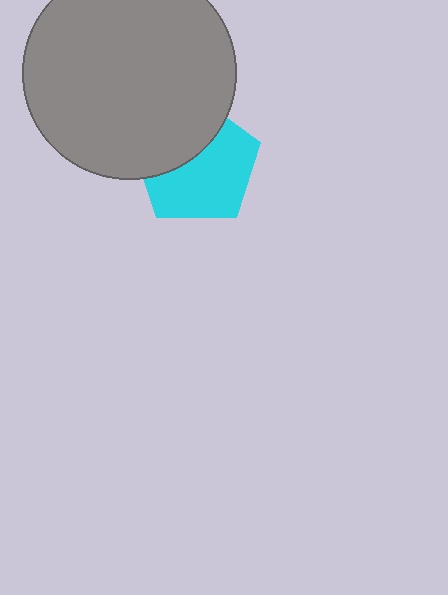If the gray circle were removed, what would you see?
You would see the complete cyan pentagon.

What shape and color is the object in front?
The object in front is a gray circle.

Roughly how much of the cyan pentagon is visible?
About half of it is visible (roughly 61%).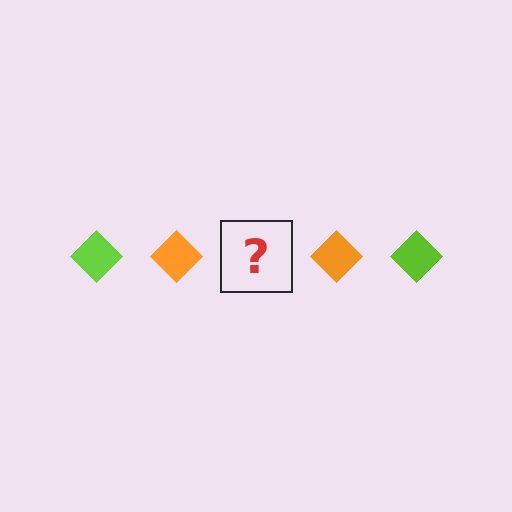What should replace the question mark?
The question mark should be replaced with a lime diamond.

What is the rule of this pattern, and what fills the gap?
The rule is that the pattern cycles through lime, orange diamonds. The gap should be filled with a lime diamond.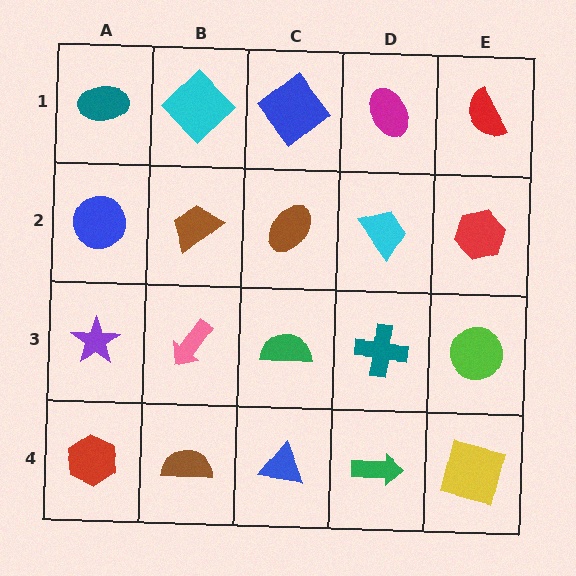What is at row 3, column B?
A pink arrow.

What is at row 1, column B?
A cyan diamond.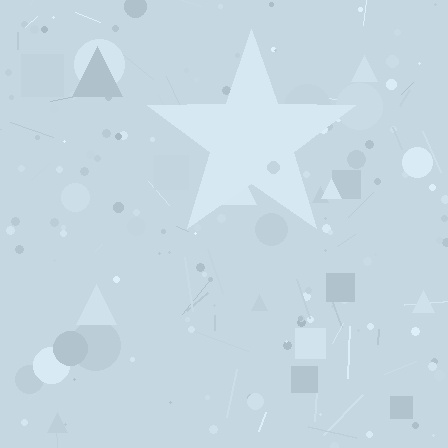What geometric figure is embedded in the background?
A star is embedded in the background.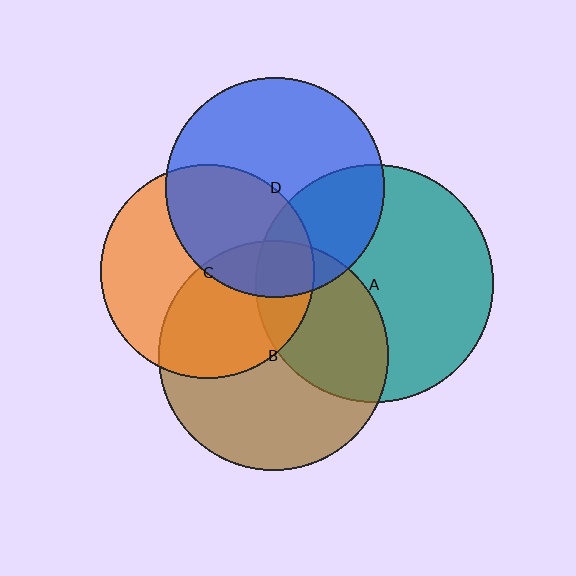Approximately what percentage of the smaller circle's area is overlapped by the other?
Approximately 15%.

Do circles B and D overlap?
Yes.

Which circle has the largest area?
Circle A (teal).